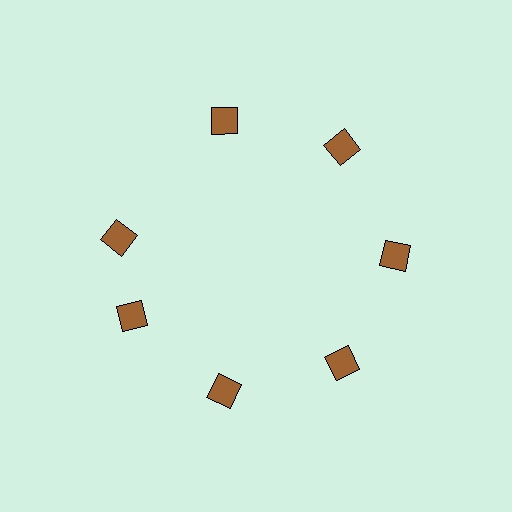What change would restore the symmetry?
The symmetry would be restored by rotating it back into even spacing with its neighbors so that all 7 squares sit at equal angles and equal distance from the center.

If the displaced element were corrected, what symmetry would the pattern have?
It would have 7-fold rotational symmetry — the pattern would map onto itself every 51 degrees.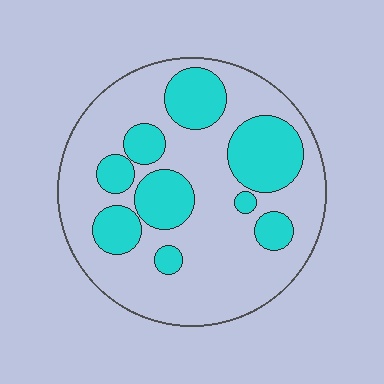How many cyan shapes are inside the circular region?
9.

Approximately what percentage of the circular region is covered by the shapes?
Approximately 30%.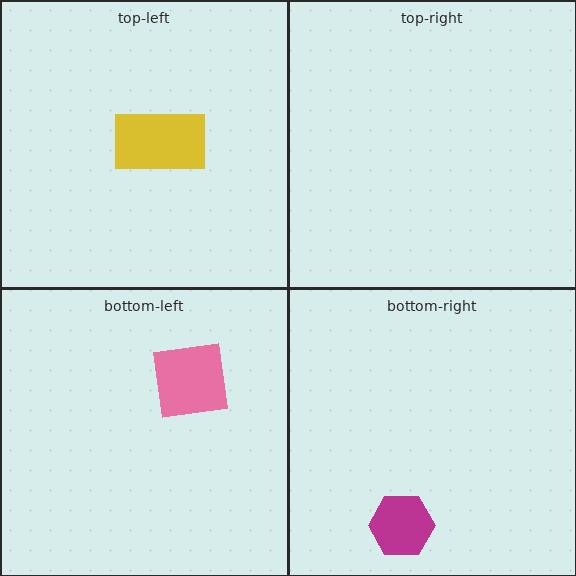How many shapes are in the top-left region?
1.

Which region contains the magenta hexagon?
The bottom-right region.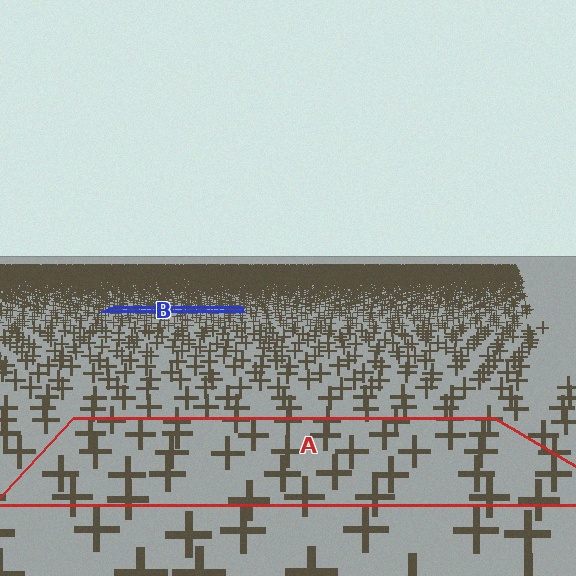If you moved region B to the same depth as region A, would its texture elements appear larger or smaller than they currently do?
They would appear larger. At a closer depth, the same texture elements are projected at a bigger on-screen size.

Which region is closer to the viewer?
Region A is closer. The texture elements there are larger and more spread out.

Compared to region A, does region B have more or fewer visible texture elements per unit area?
Region B has more texture elements per unit area — they are packed more densely because it is farther away.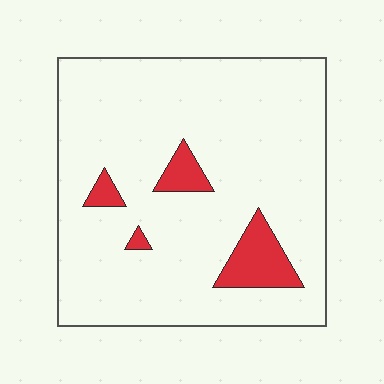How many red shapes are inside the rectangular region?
4.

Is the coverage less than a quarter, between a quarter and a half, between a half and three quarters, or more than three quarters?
Less than a quarter.